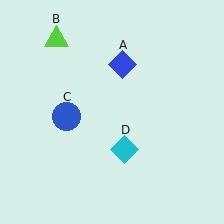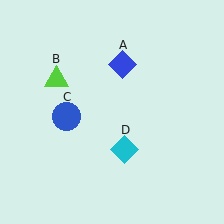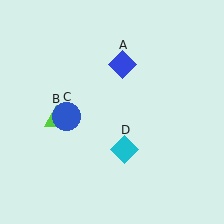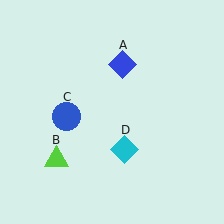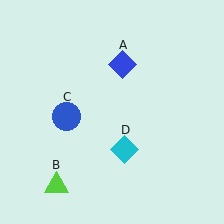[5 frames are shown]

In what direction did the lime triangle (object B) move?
The lime triangle (object B) moved down.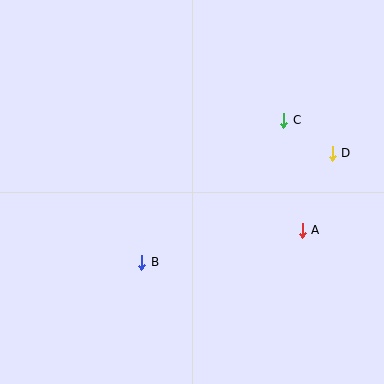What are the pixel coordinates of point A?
Point A is at (302, 230).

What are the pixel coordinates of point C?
Point C is at (284, 120).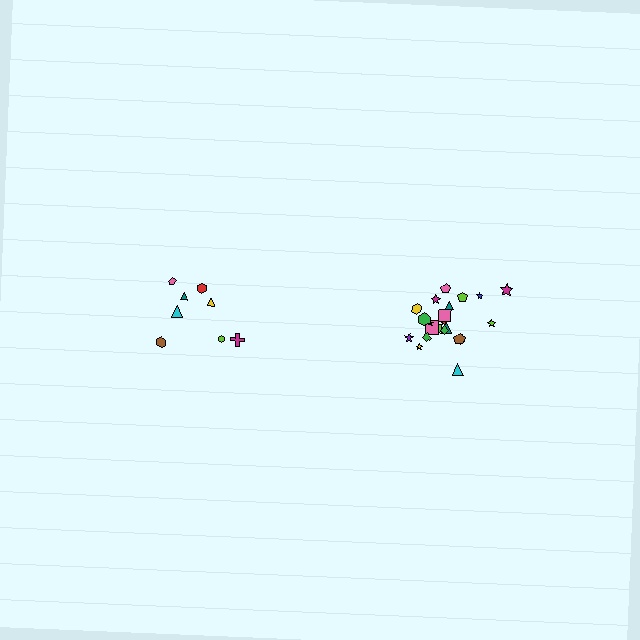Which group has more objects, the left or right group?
The right group.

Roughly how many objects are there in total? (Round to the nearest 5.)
Roughly 30 objects in total.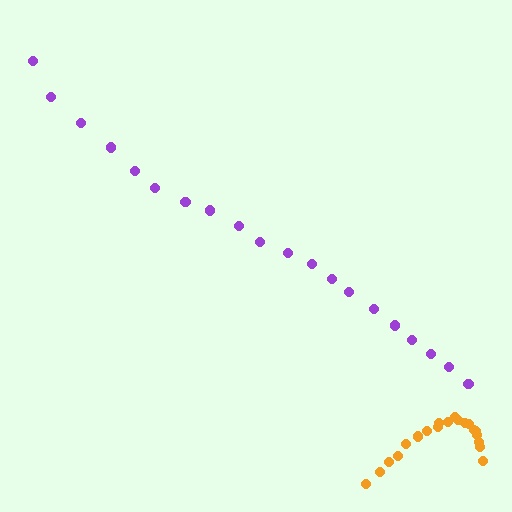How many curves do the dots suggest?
There are 2 distinct paths.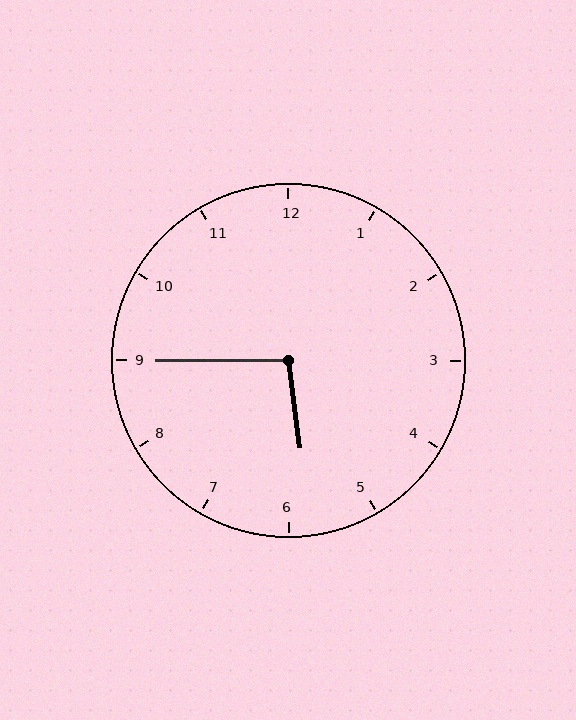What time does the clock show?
5:45.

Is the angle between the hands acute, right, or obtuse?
It is obtuse.